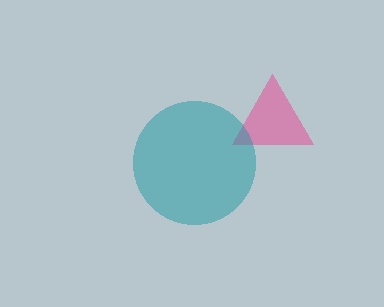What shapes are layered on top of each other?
The layered shapes are: a pink triangle, a teal circle.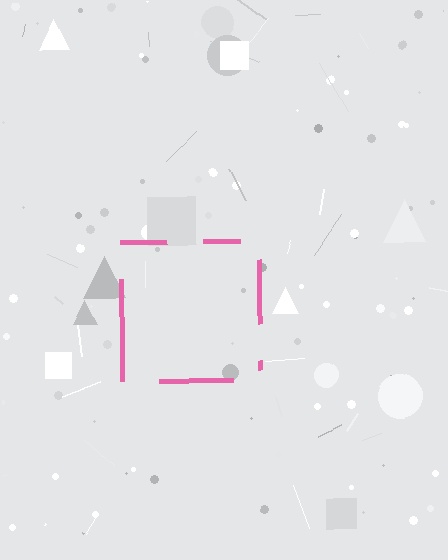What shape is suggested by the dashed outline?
The dashed outline suggests a square.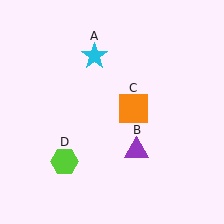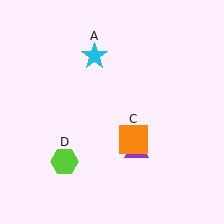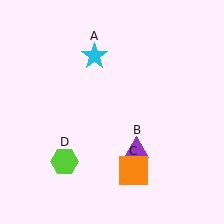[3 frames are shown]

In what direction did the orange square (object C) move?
The orange square (object C) moved down.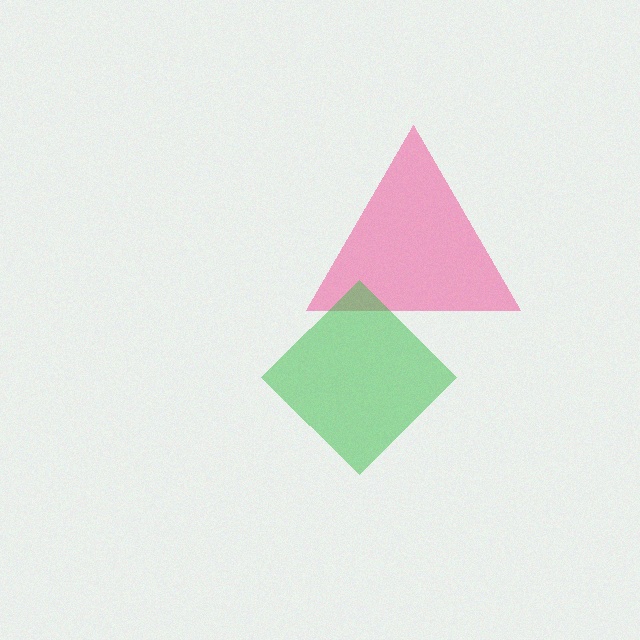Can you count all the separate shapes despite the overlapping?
Yes, there are 2 separate shapes.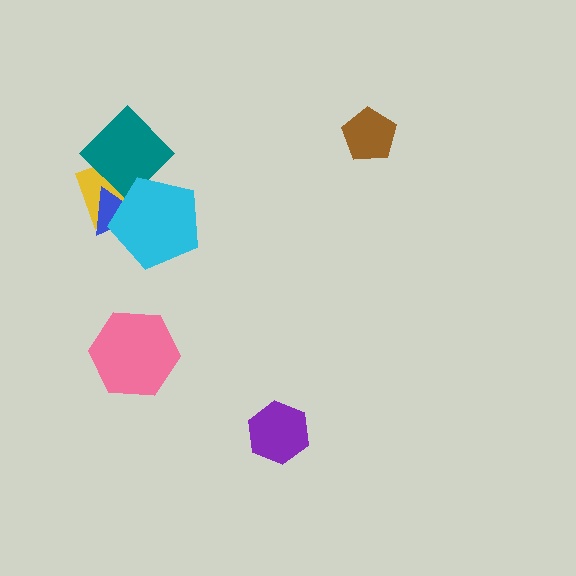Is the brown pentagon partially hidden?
No, no other shape covers it.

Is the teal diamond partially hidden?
Yes, it is partially covered by another shape.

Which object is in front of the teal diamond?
The cyan pentagon is in front of the teal diamond.